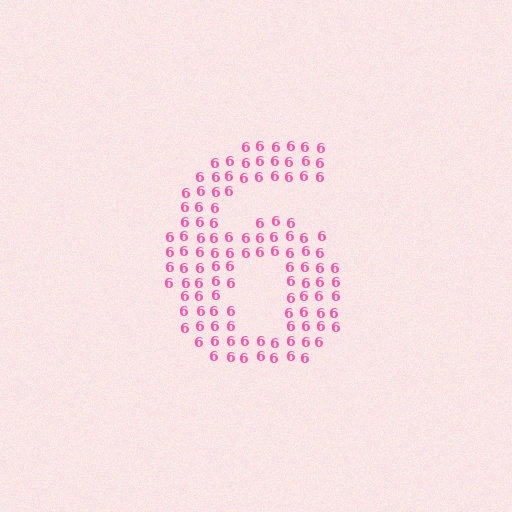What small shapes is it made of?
It is made of small digit 6's.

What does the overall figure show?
The overall figure shows the digit 6.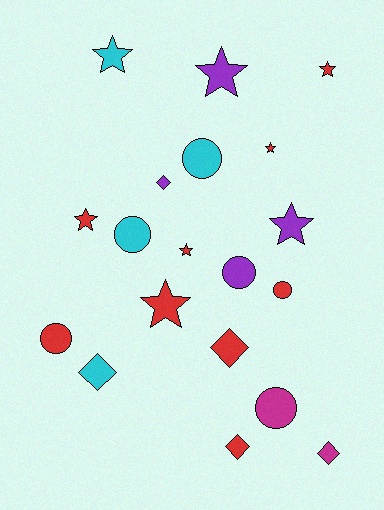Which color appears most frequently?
Red, with 9 objects.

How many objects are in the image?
There are 19 objects.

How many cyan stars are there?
There is 1 cyan star.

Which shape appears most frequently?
Star, with 8 objects.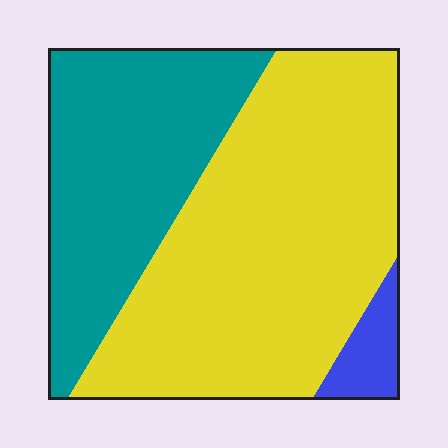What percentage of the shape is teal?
Teal covers roughly 35% of the shape.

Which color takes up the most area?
Yellow, at roughly 60%.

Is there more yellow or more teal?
Yellow.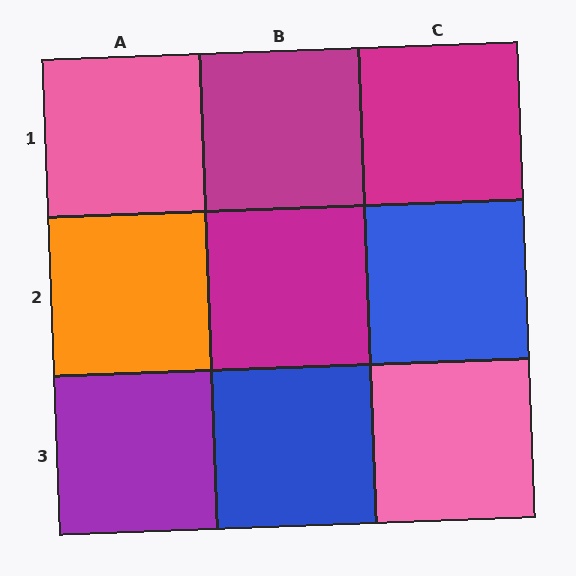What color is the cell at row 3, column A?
Purple.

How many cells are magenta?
3 cells are magenta.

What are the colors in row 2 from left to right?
Orange, magenta, blue.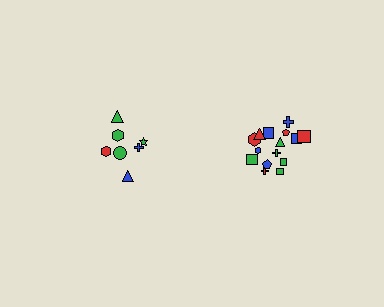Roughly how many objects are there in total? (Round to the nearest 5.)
Roughly 20 objects in total.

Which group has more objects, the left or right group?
The right group.